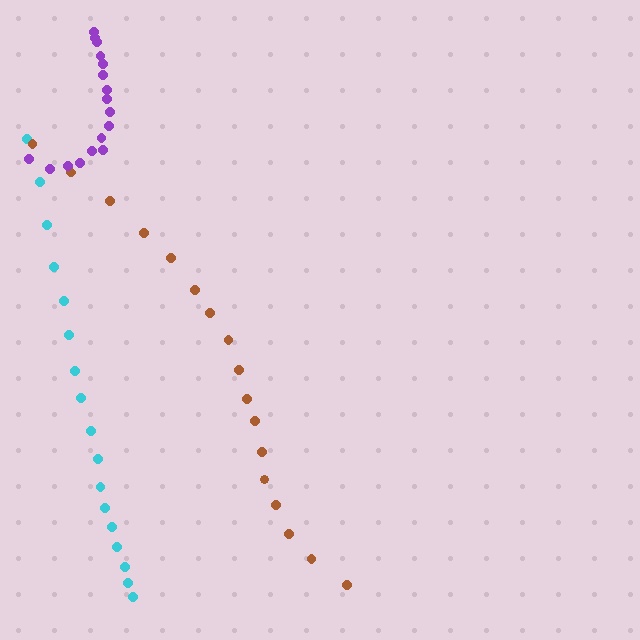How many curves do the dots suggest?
There are 3 distinct paths.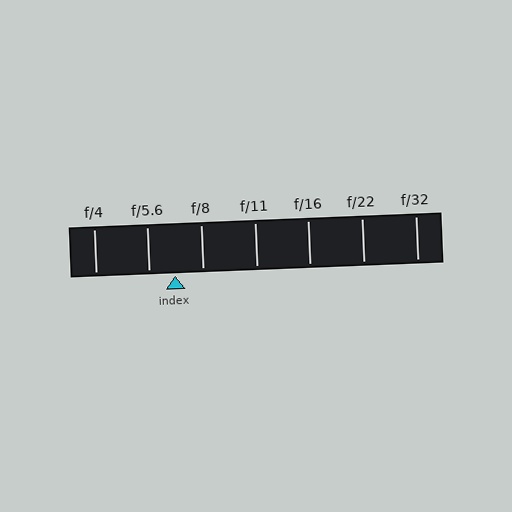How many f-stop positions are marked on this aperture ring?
There are 7 f-stop positions marked.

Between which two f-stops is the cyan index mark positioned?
The index mark is between f/5.6 and f/8.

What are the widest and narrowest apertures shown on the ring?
The widest aperture shown is f/4 and the narrowest is f/32.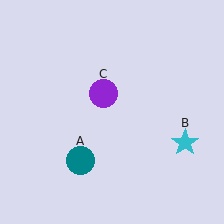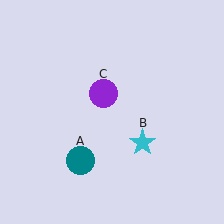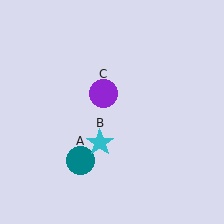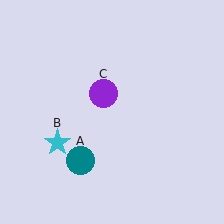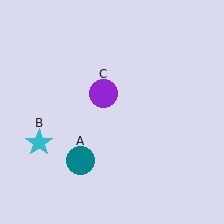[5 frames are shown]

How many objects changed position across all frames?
1 object changed position: cyan star (object B).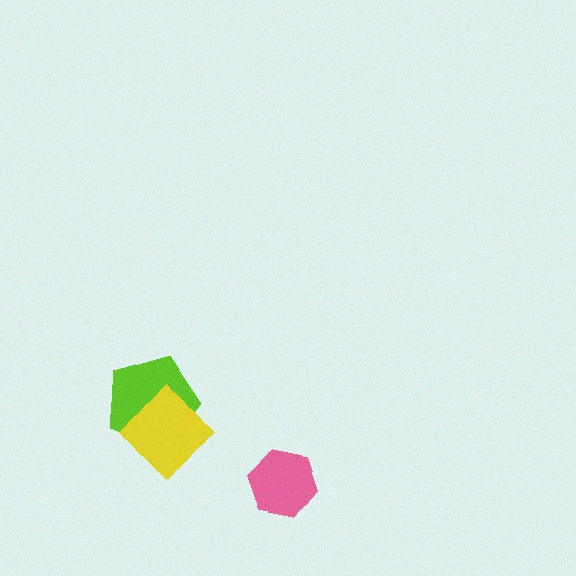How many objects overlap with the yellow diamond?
1 object overlaps with the yellow diamond.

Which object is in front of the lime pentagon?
The yellow diamond is in front of the lime pentagon.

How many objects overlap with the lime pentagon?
1 object overlaps with the lime pentagon.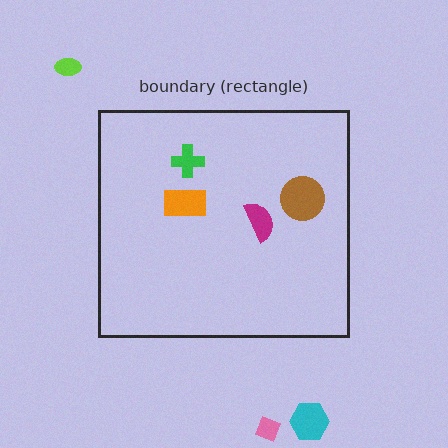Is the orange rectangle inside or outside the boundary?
Inside.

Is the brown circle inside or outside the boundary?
Inside.